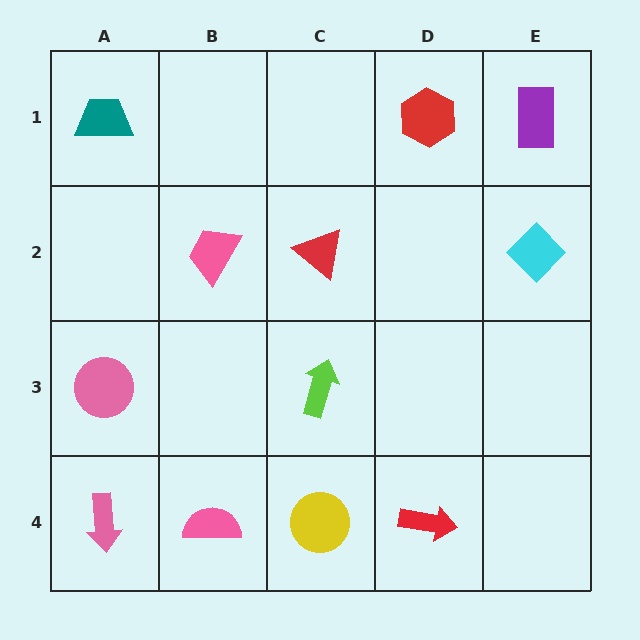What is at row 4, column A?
A pink arrow.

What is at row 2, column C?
A red triangle.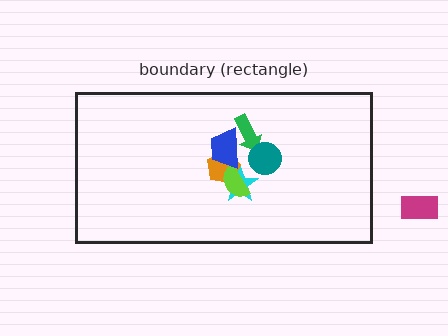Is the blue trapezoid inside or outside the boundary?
Inside.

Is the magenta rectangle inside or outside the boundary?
Outside.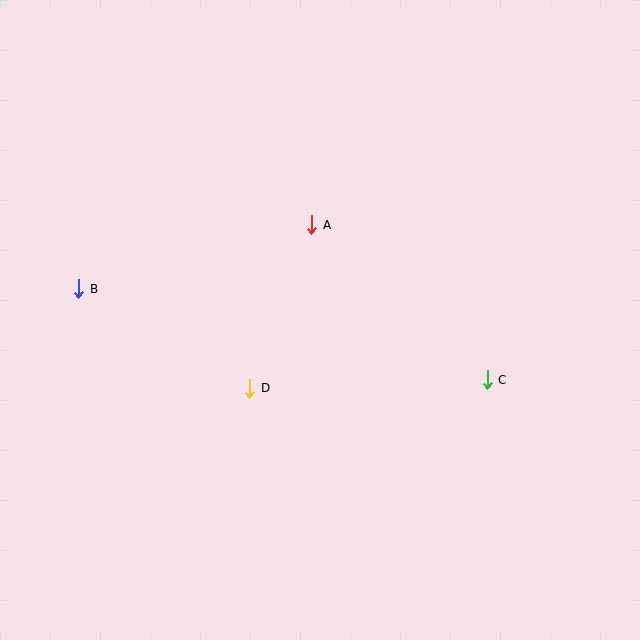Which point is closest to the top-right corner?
Point A is closest to the top-right corner.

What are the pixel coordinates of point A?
Point A is at (312, 225).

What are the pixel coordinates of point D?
Point D is at (250, 388).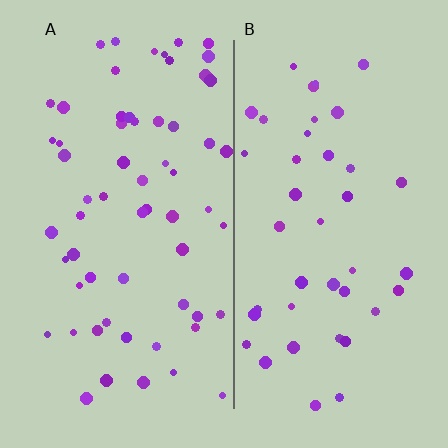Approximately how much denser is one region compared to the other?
Approximately 1.5× — region A over region B.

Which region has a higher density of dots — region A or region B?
A (the left).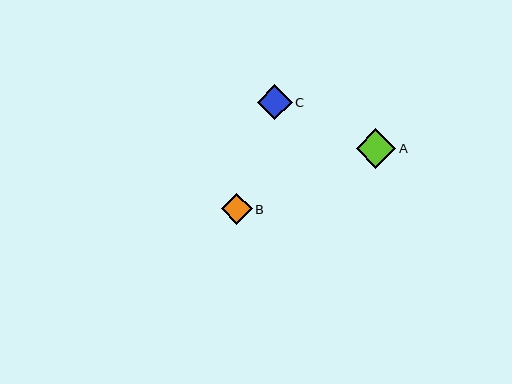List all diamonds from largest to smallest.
From largest to smallest: A, C, B.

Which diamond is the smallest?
Diamond B is the smallest with a size of approximately 31 pixels.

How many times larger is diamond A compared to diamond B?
Diamond A is approximately 1.3 times the size of diamond B.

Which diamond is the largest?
Diamond A is the largest with a size of approximately 39 pixels.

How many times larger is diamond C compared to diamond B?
Diamond C is approximately 1.1 times the size of diamond B.